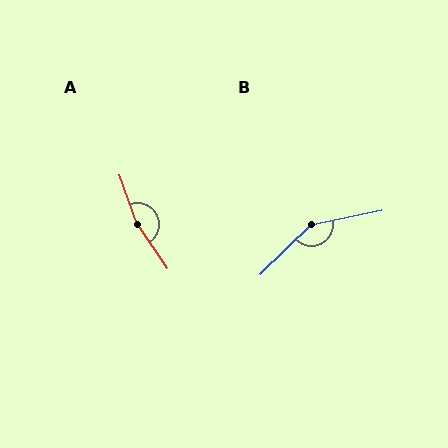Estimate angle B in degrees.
Approximately 148 degrees.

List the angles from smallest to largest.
B (148°), A (165°).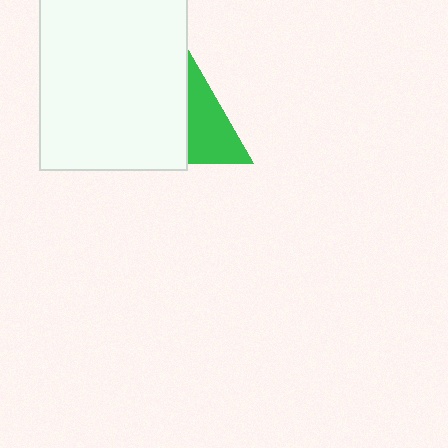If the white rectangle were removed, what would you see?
You would see the complete green triangle.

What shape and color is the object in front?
The object in front is a white rectangle.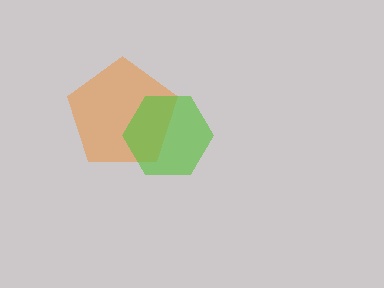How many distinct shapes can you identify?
There are 2 distinct shapes: an orange pentagon, a lime hexagon.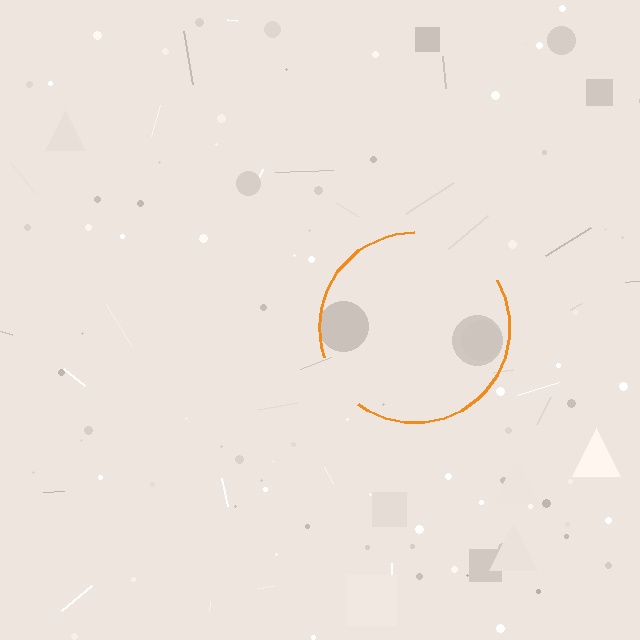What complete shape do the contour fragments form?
The contour fragments form a circle.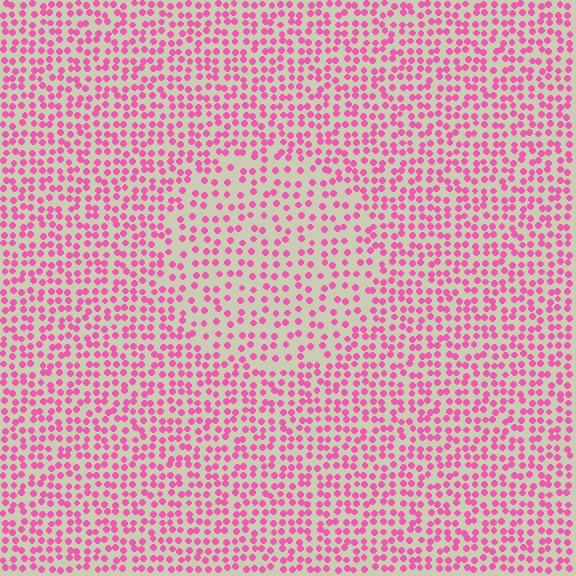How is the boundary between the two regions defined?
The boundary is defined by a change in element density (approximately 1.6x ratio). All elements are the same color, size, and shape.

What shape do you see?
I see a circle.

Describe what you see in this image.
The image contains small pink elements arranged at two different densities. A circle-shaped region is visible where the elements are less densely packed than the surrounding area.